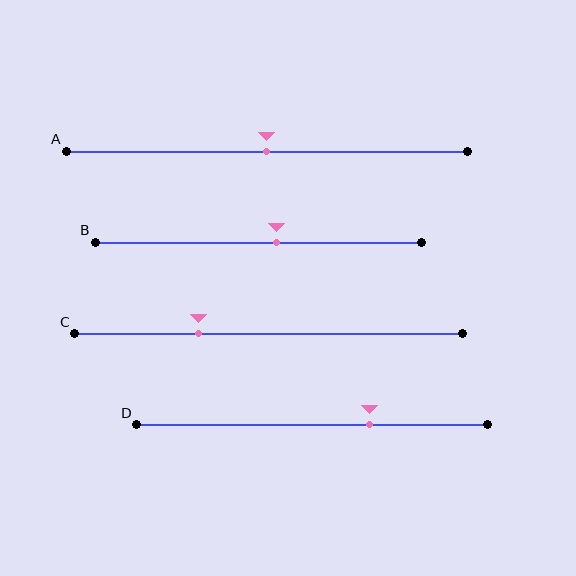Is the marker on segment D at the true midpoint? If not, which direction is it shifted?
No, the marker on segment D is shifted to the right by about 16% of the segment length.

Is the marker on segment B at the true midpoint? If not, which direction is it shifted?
No, the marker on segment B is shifted to the right by about 6% of the segment length.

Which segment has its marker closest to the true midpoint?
Segment A has its marker closest to the true midpoint.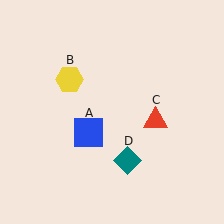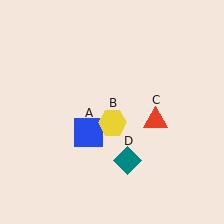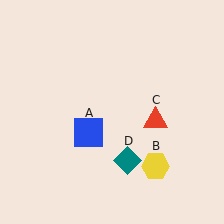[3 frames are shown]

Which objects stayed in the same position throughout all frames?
Blue square (object A) and red triangle (object C) and teal diamond (object D) remained stationary.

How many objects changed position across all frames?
1 object changed position: yellow hexagon (object B).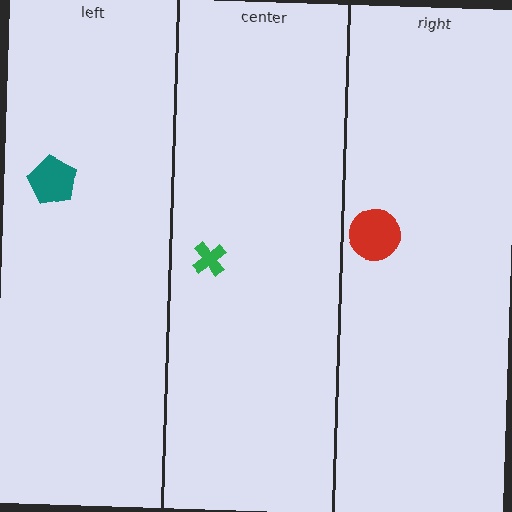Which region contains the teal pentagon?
The left region.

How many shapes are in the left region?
1.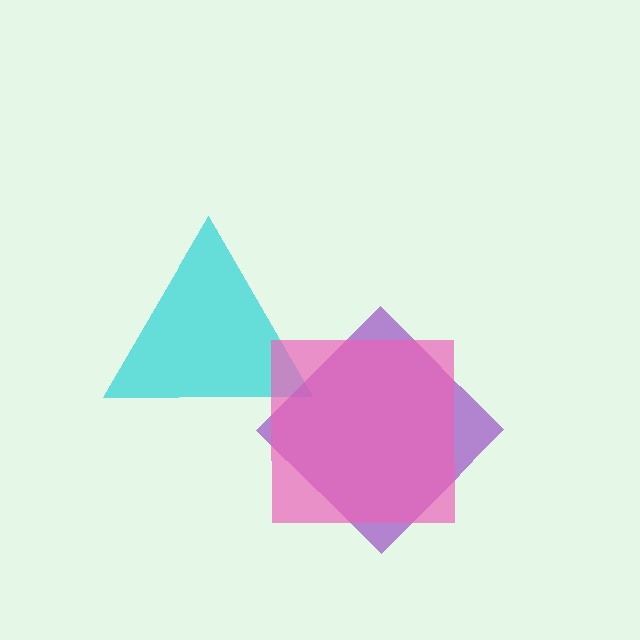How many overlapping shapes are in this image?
There are 3 overlapping shapes in the image.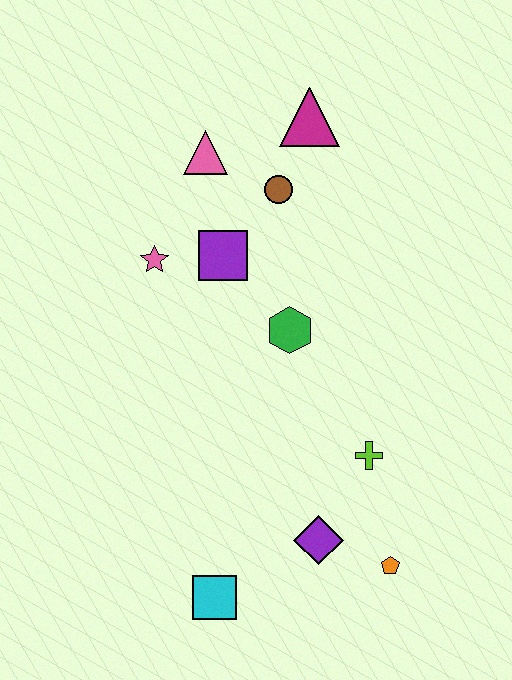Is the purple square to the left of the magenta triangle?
Yes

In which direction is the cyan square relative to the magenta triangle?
The cyan square is below the magenta triangle.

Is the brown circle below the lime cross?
No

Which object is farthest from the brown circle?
The cyan square is farthest from the brown circle.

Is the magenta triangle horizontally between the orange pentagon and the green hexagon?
Yes